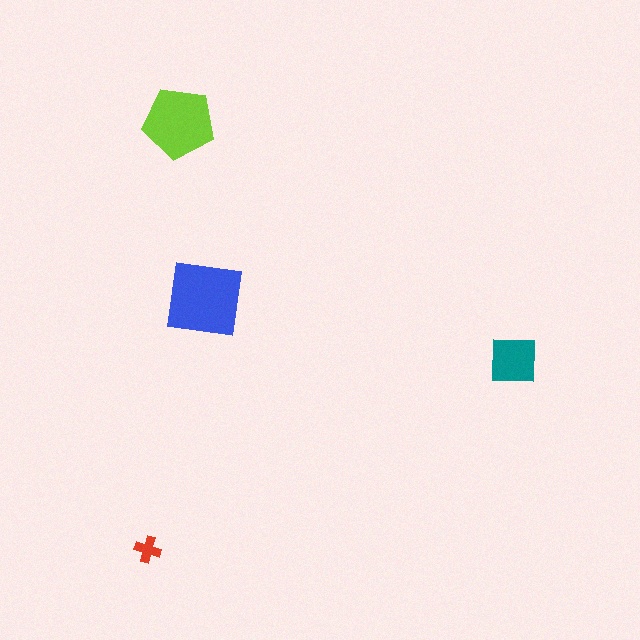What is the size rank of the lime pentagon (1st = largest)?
2nd.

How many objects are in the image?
There are 4 objects in the image.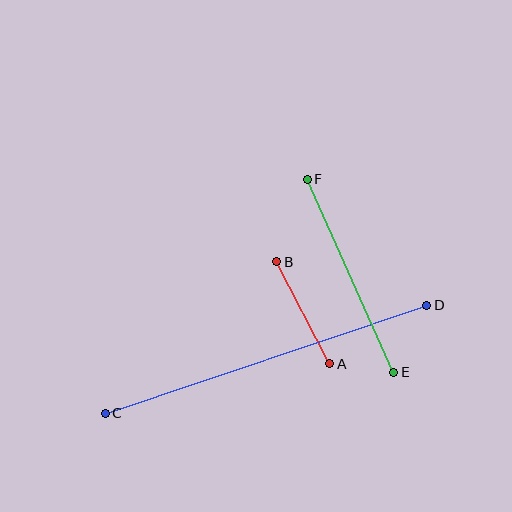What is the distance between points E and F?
The distance is approximately 212 pixels.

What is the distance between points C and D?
The distance is approximately 339 pixels.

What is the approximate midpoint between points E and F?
The midpoint is at approximately (351, 276) pixels.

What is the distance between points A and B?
The distance is approximately 115 pixels.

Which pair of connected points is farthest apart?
Points C and D are farthest apart.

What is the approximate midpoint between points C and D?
The midpoint is at approximately (266, 359) pixels.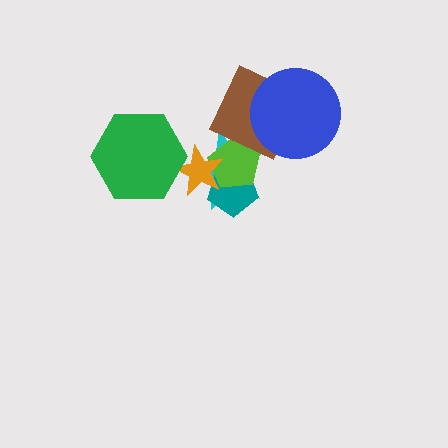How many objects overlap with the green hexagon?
1 object overlaps with the green hexagon.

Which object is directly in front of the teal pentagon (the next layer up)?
The lime pentagon is directly in front of the teal pentagon.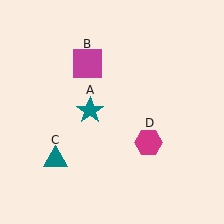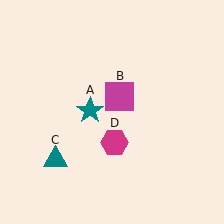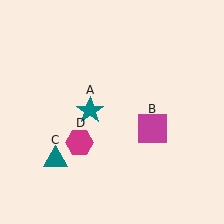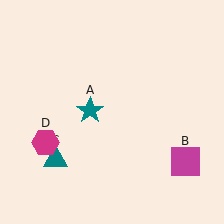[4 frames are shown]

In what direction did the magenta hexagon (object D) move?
The magenta hexagon (object D) moved left.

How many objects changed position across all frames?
2 objects changed position: magenta square (object B), magenta hexagon (object D).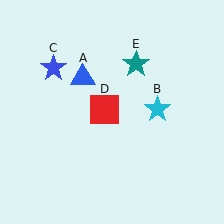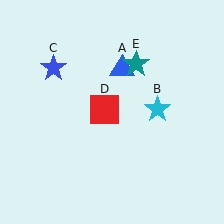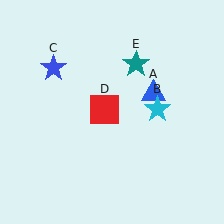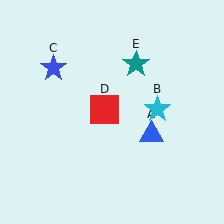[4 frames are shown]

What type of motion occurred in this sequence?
The blue triangle (object A) rotated clockwise around the center of the scene.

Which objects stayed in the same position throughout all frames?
Cyan star (object B) and blue star (object C) and red square (object D) and teal star (object E) remained stationary.